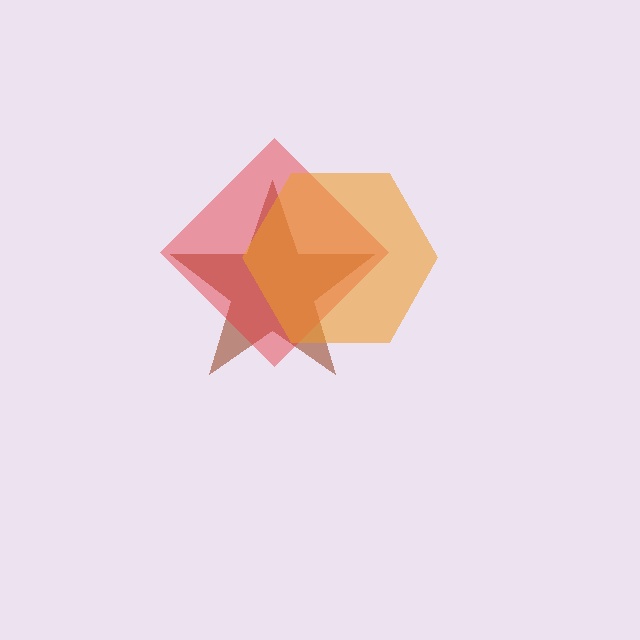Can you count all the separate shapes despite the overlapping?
Yes, there are 3 separate shapes.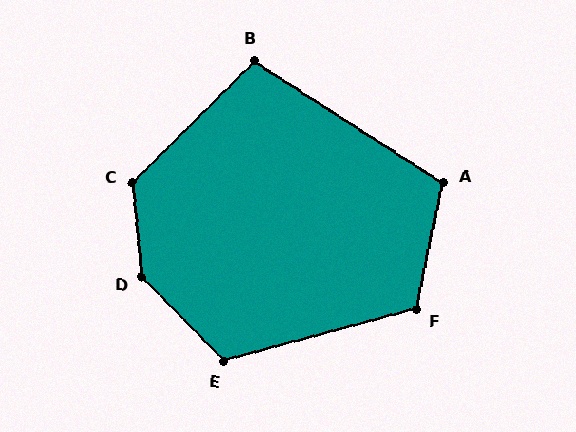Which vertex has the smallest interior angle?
B, at approximately 102 degrees.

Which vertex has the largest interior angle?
D, at approximately 141 degrees.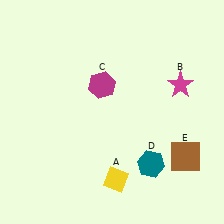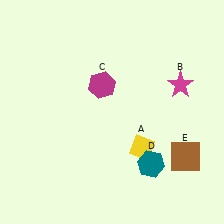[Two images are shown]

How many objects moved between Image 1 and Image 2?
1 object moved between the two images.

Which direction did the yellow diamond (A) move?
The yellow diamond (A) moved up.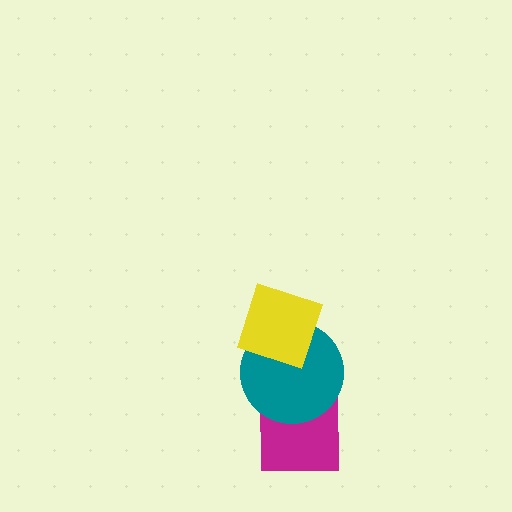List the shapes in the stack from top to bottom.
From top to bottom: the yellow diamond, the teal circle, the magenta square.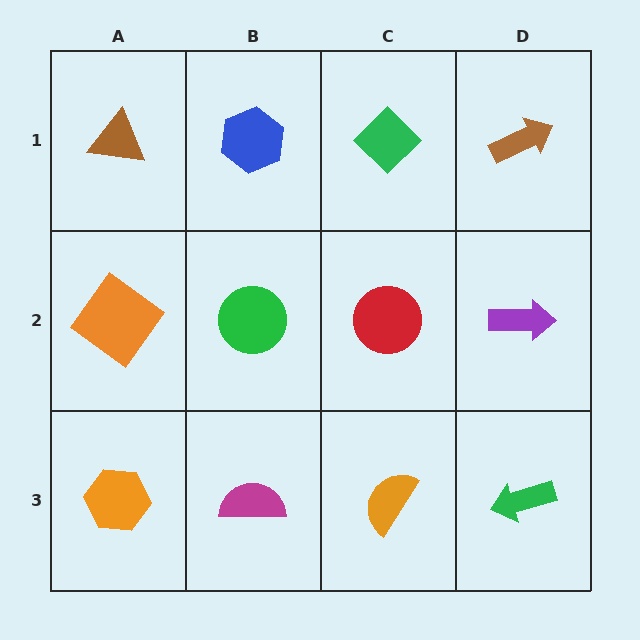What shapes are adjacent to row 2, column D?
A brown arrow (row 1, column D), a green arrow (row 3, column D), a red circle (row 2, column C).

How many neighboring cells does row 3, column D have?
2.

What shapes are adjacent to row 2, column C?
A green diamond (row 1, column C), an orange semicircle (row 3, column C), a green circle (row 2, column B), a purple arrow (row 2, column D).